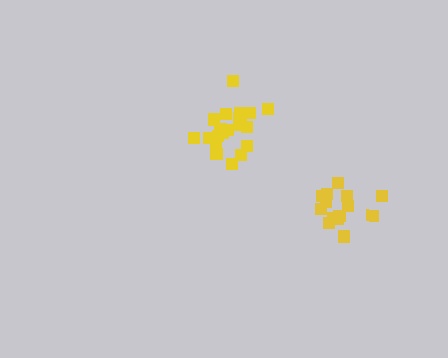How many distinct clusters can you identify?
There are 2 distinct clusters.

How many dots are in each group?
Group 1: 20 dots, Group 2: 15 dots (35 total).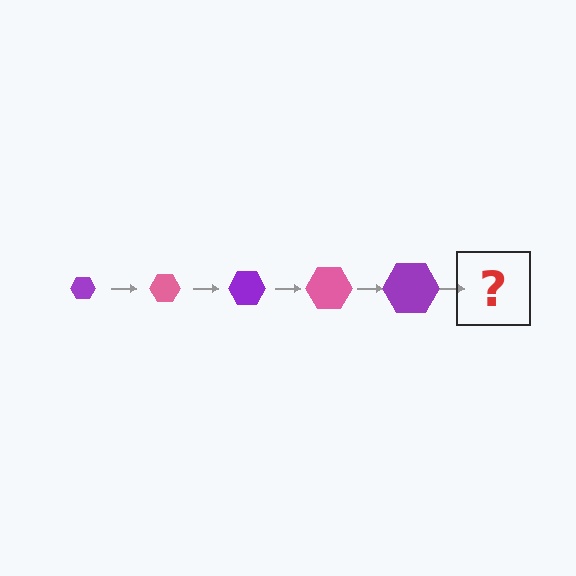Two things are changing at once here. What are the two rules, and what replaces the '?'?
The two rules are that the hexagon grows larger each step and the color cycles through purple and pink. The '?' should be a pink hexagon, larger than the previous one.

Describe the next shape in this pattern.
It should be a pink hexagon, larger than the previous one.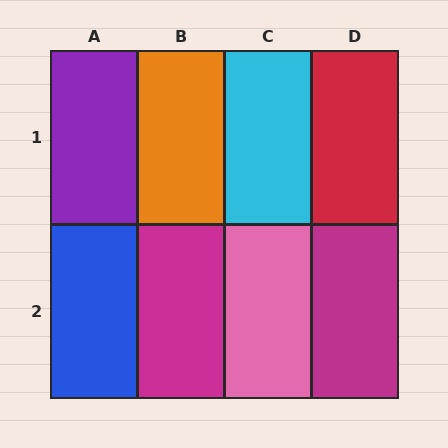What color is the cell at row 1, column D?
Red.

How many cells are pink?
1 cell is pink.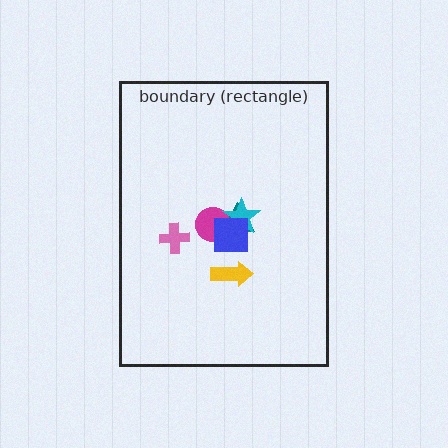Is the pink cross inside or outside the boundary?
Inside.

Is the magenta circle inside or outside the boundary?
Inside.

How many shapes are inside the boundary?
6 inside, 0 outside.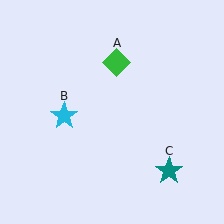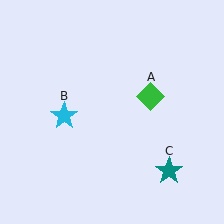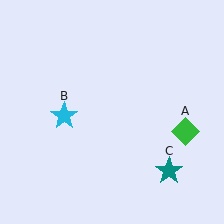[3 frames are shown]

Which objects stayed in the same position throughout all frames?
Cyan star (object B) and teal star (object C) remained stationary.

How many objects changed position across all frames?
1 object changed position: green diamond (object A).